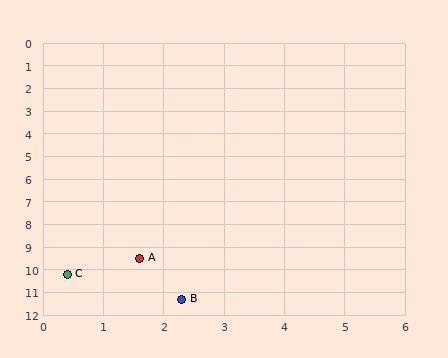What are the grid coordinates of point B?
Point B is at approximately (2.3, 11.3).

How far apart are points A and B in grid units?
Points A and B are about 1.9 grid units apart.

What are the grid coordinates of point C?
Point C is at approximately (0.4, 10.2).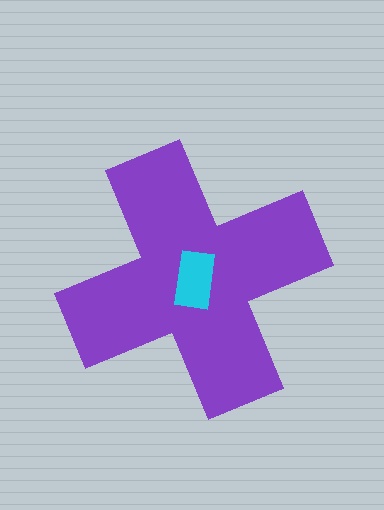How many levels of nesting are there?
2.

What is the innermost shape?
The cyan rectangle.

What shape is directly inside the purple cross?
The cyan rectangle.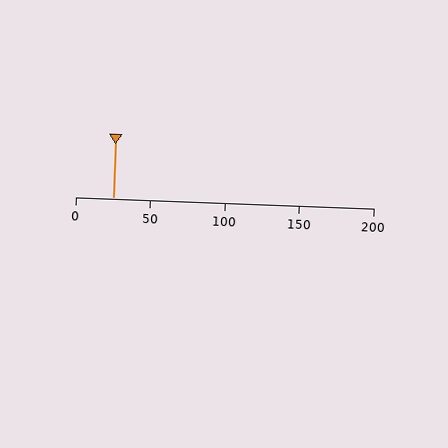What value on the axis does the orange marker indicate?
The marker indicates approximately 25.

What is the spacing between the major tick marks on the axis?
The major ticks are spaced 50 apart.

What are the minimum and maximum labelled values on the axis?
The axis runs from 0 to 200.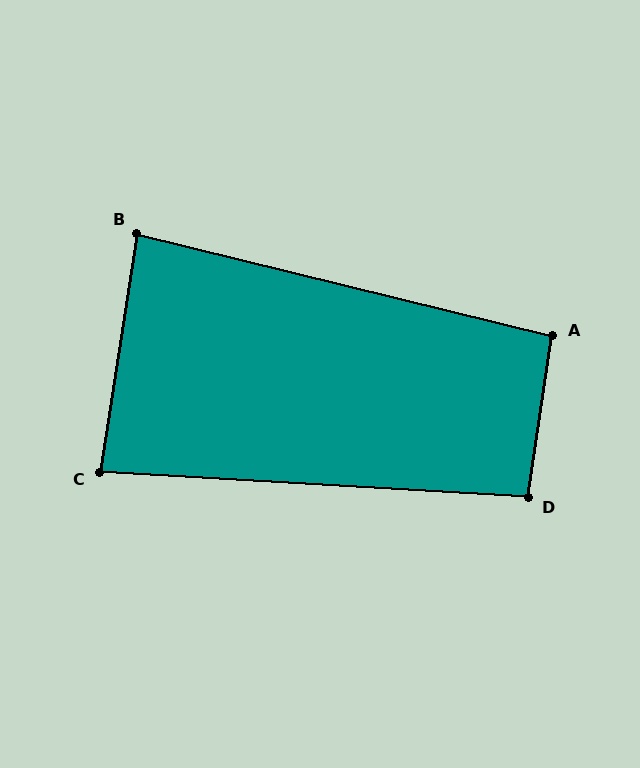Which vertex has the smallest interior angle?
C, at approximately 85 degrees.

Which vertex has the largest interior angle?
A, at approximately 95 degrees.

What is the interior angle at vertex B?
Approximately 85 degrees (acute).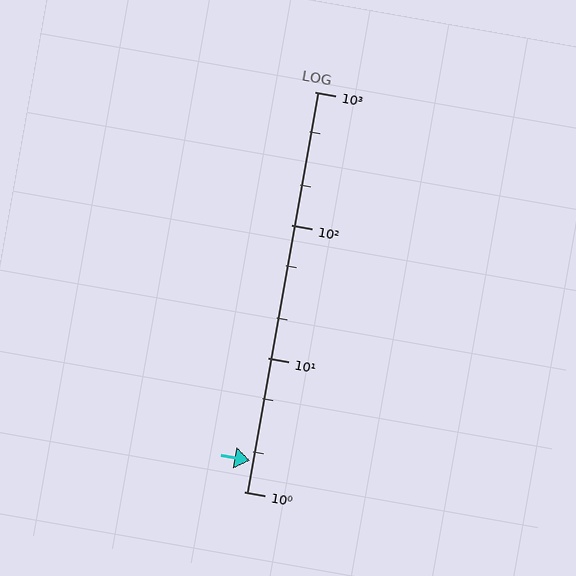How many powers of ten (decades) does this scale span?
The scale spans 3 decades, from 1 to 1000.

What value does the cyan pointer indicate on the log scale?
The pointer indicates approximately 1.7.